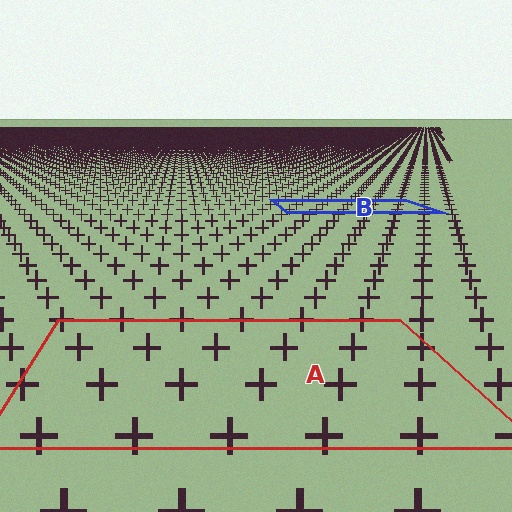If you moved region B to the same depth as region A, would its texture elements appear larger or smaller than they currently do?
They would appear larger. At a closer depth, the same texture elements are projected at a bigger on-screen size.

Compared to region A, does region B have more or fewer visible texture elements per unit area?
Region B has more texture elements per unit area — they are packed more densely because it is farther away.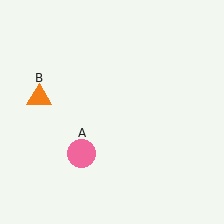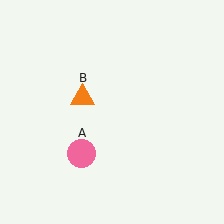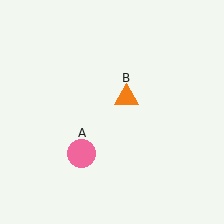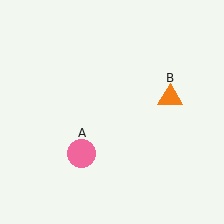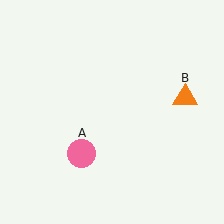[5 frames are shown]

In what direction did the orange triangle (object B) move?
The orange triangle (object B) moved right.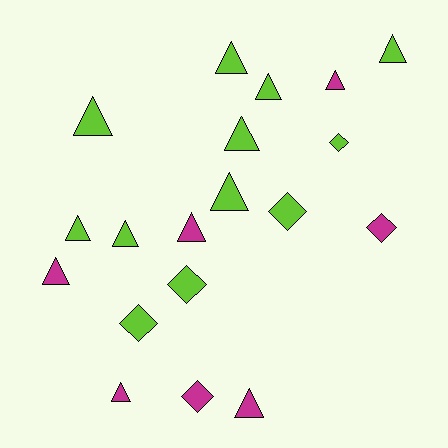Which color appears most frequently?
Lime, with 12 objects.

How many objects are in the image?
There are 19 objects.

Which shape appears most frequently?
Triangle, with 13 objects.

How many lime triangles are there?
There are 8 lime triangles.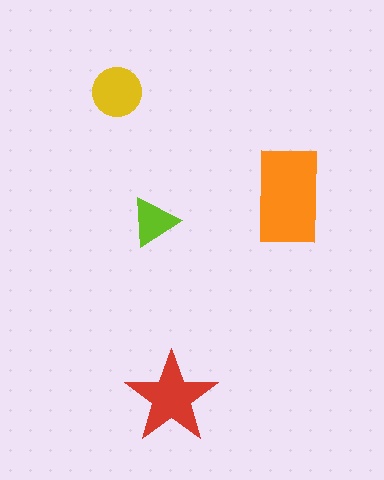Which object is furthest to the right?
The orange rectangle is rightmost.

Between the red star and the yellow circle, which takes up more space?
The red star.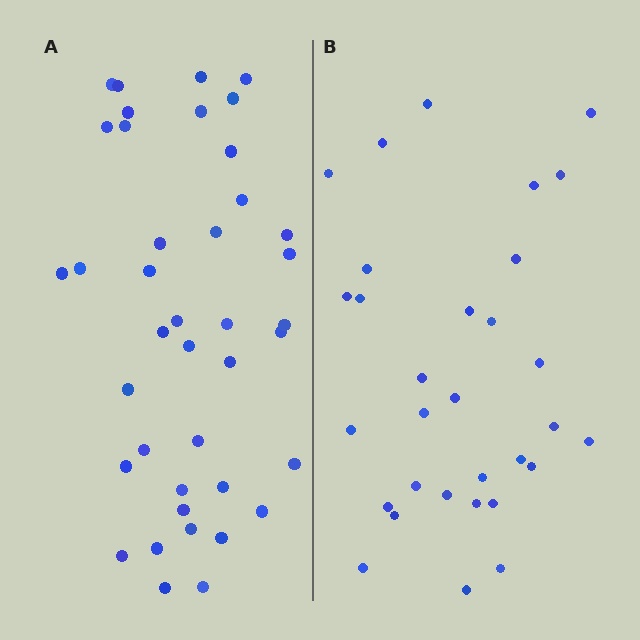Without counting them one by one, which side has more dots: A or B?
Region A (the left region) has more dots.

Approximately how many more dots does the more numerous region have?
Region A has roughly 8 or so more dots than region B.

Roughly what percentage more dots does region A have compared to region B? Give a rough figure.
About 30% more.